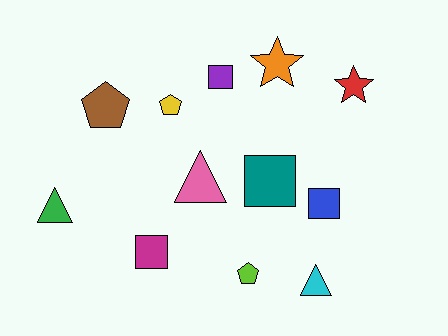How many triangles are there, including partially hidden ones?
There are 3 triangles.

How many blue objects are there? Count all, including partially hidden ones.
There is 1 blue object.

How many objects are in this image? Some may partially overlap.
There are 12 objects.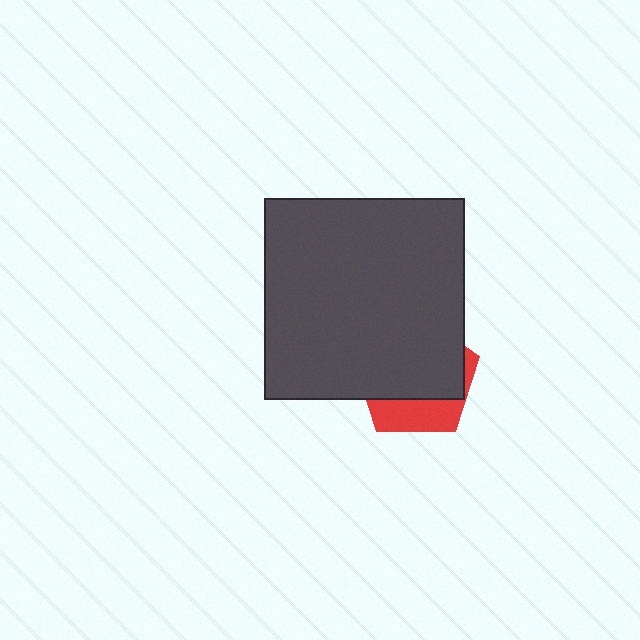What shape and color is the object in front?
The object in front is a dark gray square.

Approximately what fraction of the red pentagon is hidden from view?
Roughly 69% of the red pentagon is hidden behind the dark gray square.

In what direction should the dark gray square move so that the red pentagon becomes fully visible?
The dark gray square should move up. That is the shortest direction to clear the overlap and leave the red pentagon fully visible.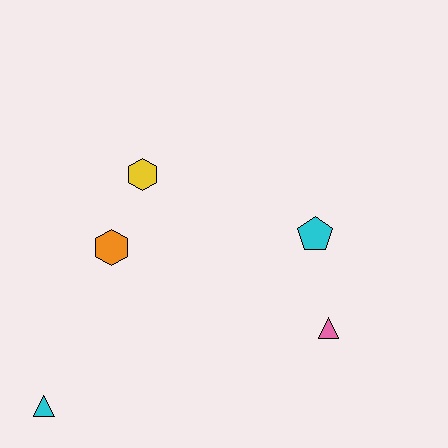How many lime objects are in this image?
There are no lime objects.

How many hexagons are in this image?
There are 2 hexagons.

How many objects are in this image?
There are 5 objects.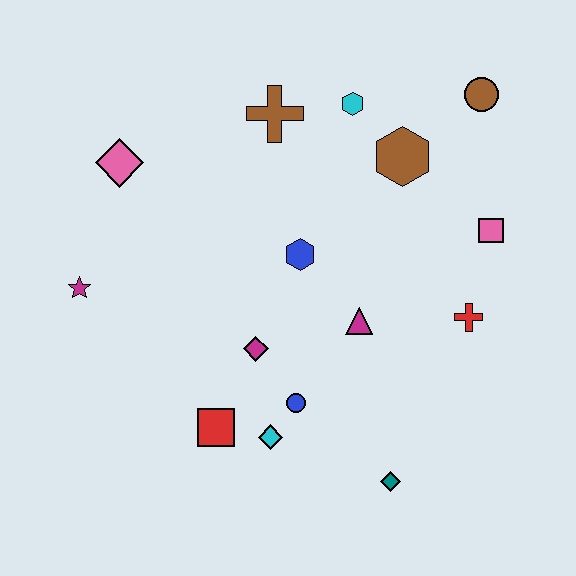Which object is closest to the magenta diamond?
The blue circle is closest to the magenta diamond.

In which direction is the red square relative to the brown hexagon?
The red square is below the brown hexagon.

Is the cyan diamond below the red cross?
Yes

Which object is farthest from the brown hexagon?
The magenta star is farthest from the brown hexagon.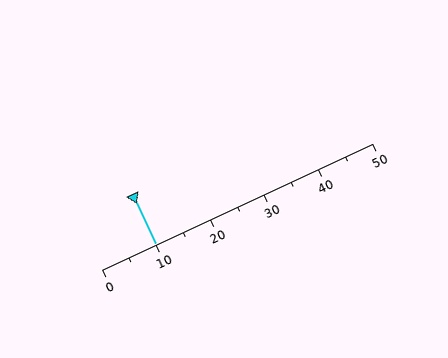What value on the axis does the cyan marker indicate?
The marker indicates approximately 10.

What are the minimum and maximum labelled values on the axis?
The axis runs from 0 to 50.